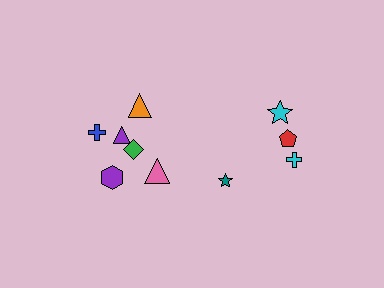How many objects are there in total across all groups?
There are 10 objects.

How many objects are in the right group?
There are 4 objects.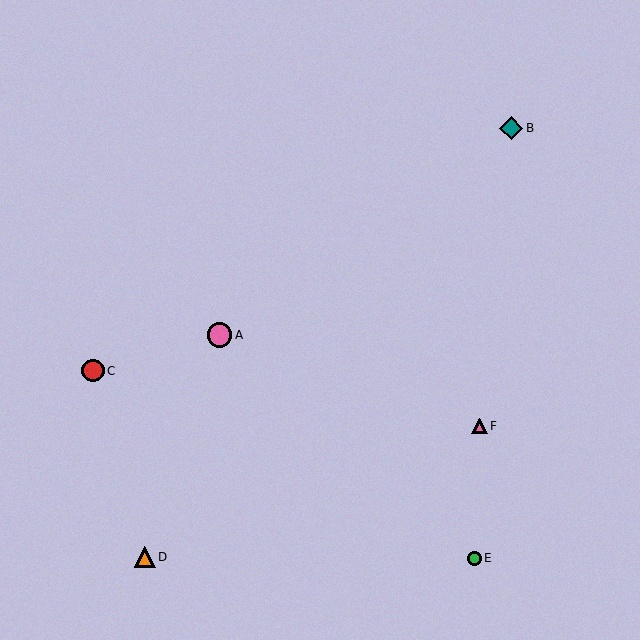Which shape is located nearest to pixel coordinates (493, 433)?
The pink triangle (labeled F) at (479, 426) is nearest to that location.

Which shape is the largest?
The pink circle (labeled A) is the largest.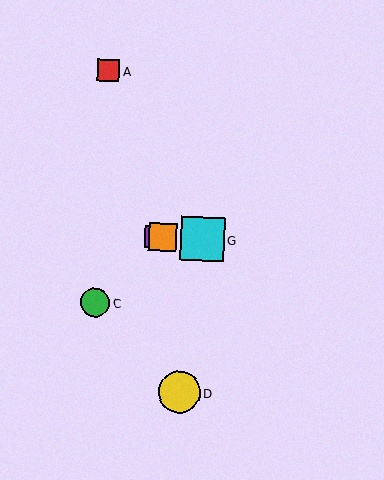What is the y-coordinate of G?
Object G is at y≈239.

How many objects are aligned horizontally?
4 objects (B, E, F, G) are aligned horizontally.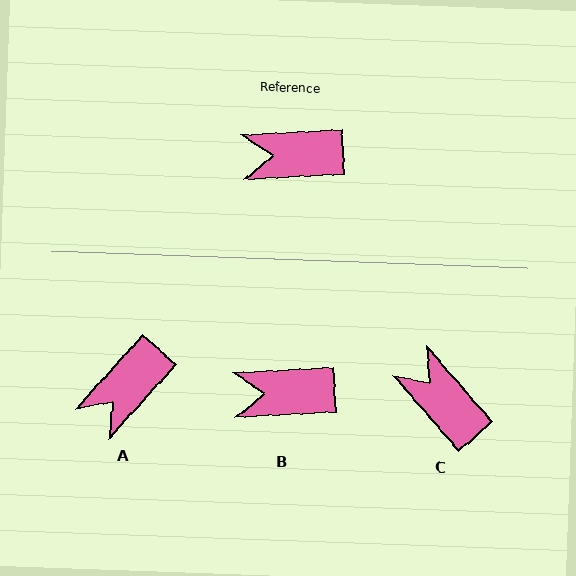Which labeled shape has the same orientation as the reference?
B.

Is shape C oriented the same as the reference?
No, it is off by about 52 degrees.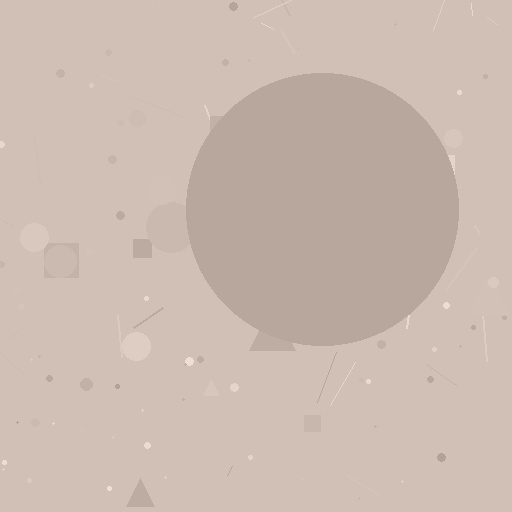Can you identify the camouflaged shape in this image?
The camouflaged shape is a circle.